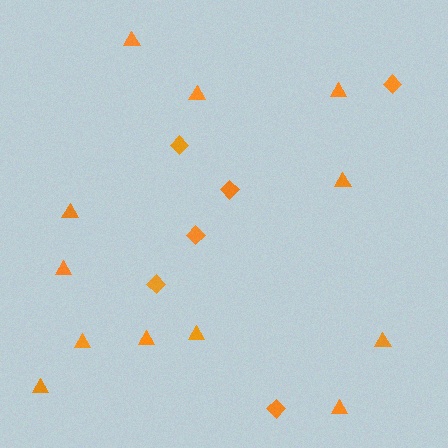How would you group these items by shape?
There are 2 groups: one group of diamonds (6) and one group of triangles (12).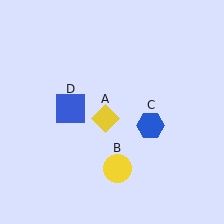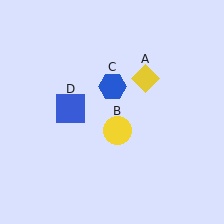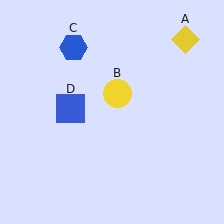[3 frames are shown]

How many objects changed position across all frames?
3 objects changed position: yellow diamond (object A), yellow circle (object B), blue hexagon (object C).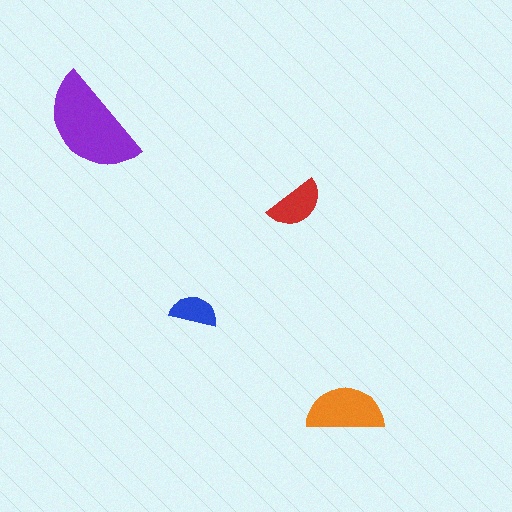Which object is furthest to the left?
The purple semicircle is leftmost.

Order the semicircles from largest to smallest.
the purple one, the orange one, the red one, the blue one.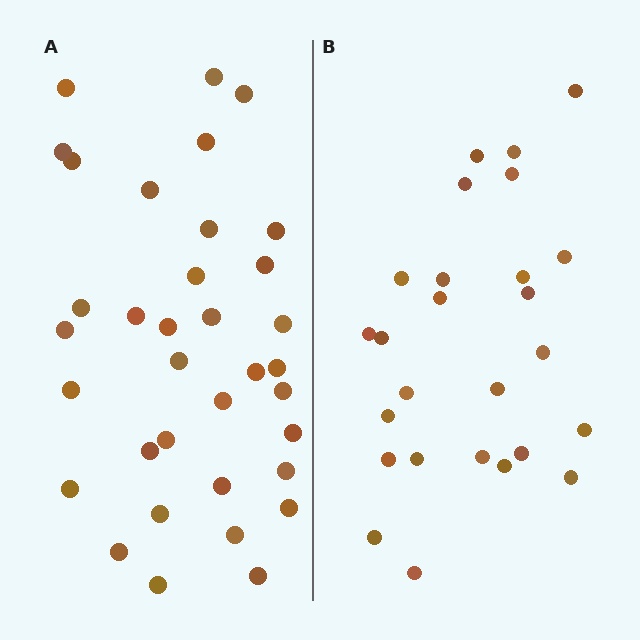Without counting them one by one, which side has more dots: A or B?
Region A (the left region) has more dots.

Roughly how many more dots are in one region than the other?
Region A has roughly 8 or so more dots than region B.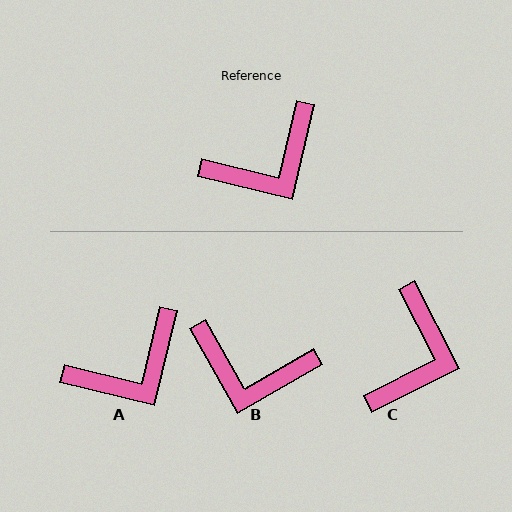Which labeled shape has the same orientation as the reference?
A.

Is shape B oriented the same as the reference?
No, it is off by about 47 degrees.